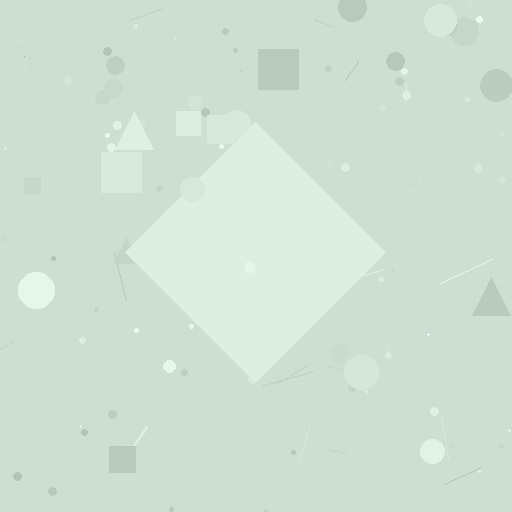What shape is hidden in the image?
A diamond is hidden in the image.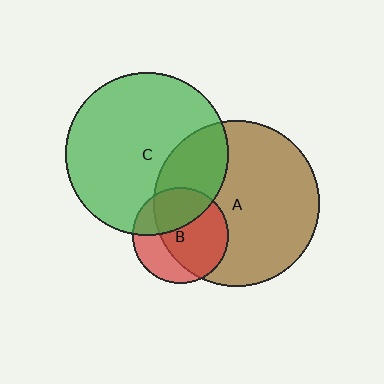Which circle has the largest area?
Circle A (brown).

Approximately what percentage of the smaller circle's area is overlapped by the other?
Approximately 25%.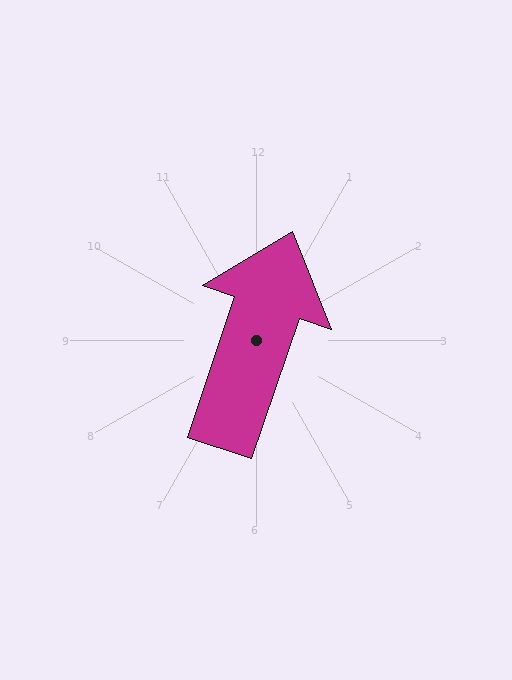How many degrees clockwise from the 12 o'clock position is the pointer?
Approximately 19 degrees.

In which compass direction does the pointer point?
North.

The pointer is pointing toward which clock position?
Roughly 1 o'clock.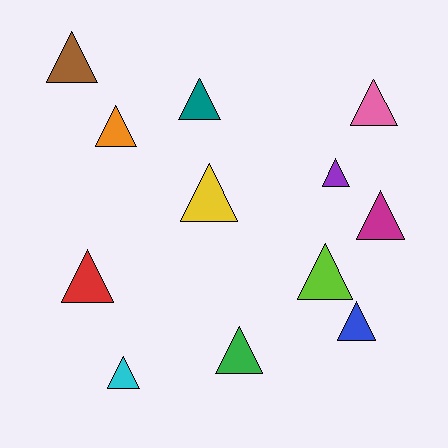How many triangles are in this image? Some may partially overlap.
There are 12 triangles.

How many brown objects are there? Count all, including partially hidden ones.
There is 1 brown object.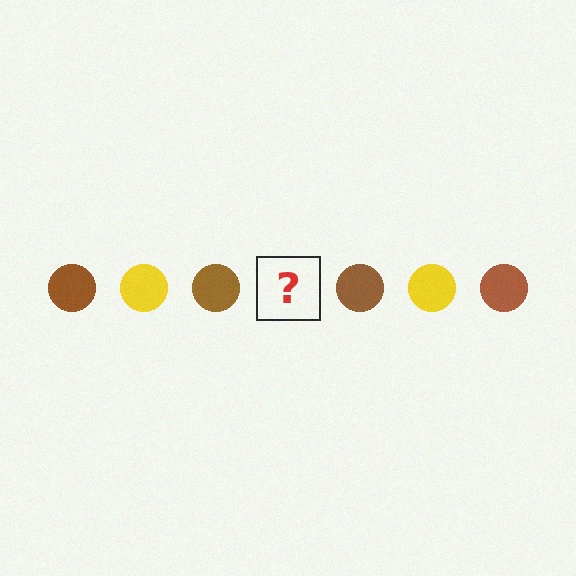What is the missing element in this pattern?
The missing element is a yellow circle.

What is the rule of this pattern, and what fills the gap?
The rule is that the pattern cycles through brown, yellow circles. The gap should be filled with a yellow circle.